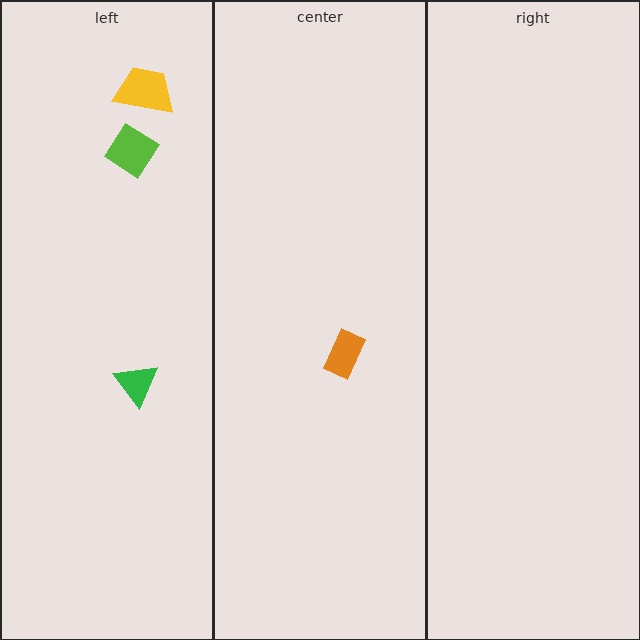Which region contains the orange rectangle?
The center region.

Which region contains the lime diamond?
The left region.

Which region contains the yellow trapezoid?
The left region.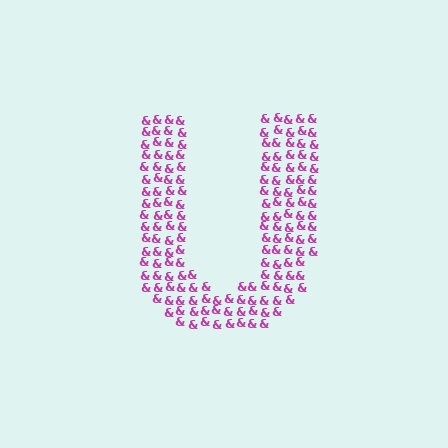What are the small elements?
The small elements are ampersands.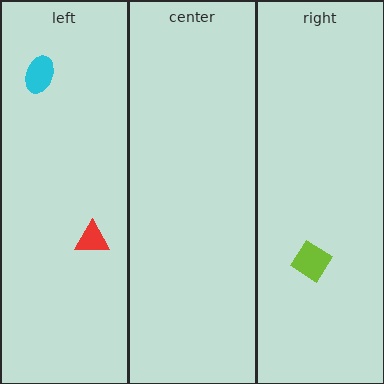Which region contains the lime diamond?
The right region.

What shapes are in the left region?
The red triangle, the cyan ellipse.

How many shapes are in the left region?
2.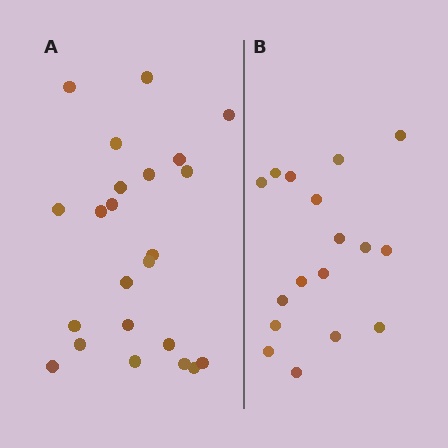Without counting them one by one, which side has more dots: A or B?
Region A (the left region) has more dots.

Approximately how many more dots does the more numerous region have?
Region A has about 6 more dots than region B.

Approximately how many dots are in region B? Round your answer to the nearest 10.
About 20 dots. (The exact count is 17, which rounds to 20.)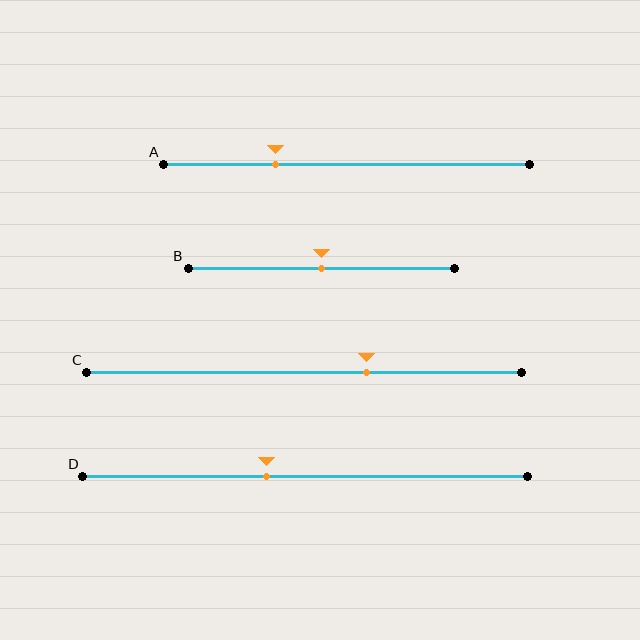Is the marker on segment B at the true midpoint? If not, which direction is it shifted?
Yes, the marker on segment B is at the true midpoint.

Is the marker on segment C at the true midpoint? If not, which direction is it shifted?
No, the marker on segment C is shifted to the right by about 14% of the segment length.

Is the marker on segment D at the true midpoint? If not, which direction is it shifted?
No, the marker on segment D is shifted to the left by about 9% of the segment length.